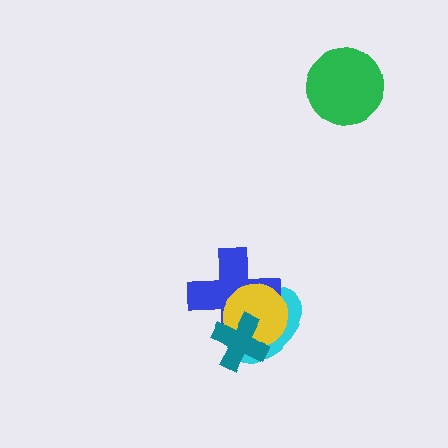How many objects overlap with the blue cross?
3 objects overlap with the blue cross.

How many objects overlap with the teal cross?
3 objects overlap with the teal cross.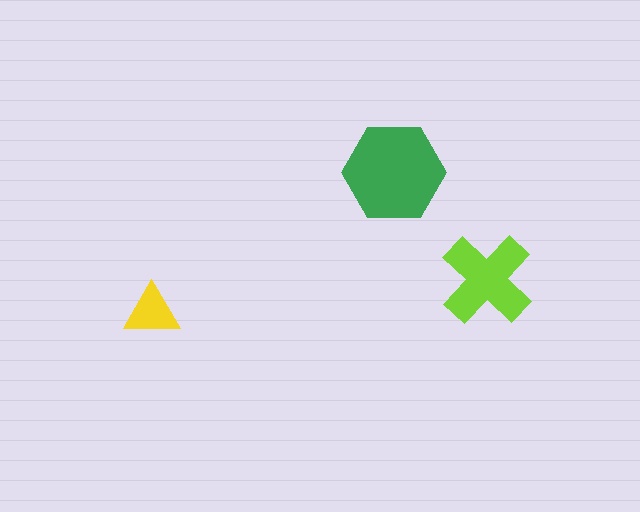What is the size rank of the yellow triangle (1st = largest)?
3rd.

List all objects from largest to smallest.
The green hexagon, the lime cross, the yellow triangle.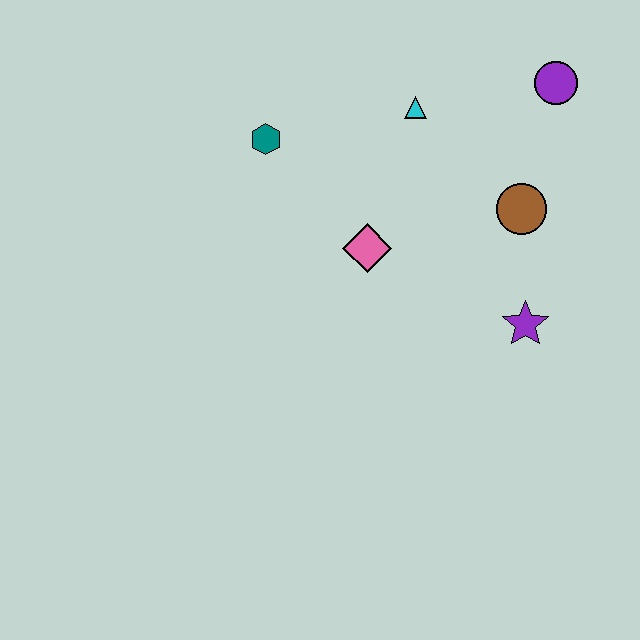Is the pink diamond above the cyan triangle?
No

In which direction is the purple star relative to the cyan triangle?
The purple star is below the cyan triangle.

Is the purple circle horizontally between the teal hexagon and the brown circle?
No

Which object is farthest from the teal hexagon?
The purple star is farthest from the teal hexagon.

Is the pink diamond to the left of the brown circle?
Yes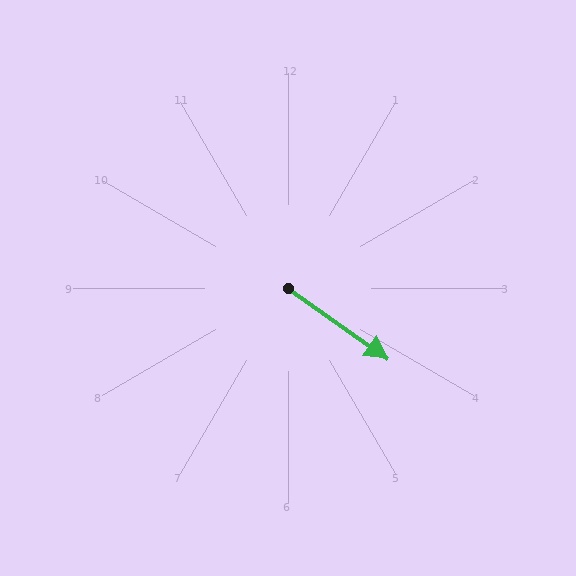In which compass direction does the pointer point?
Southeast.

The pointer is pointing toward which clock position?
Roughly 4 o'clock.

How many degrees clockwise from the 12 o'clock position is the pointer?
Approximately 125 degrees.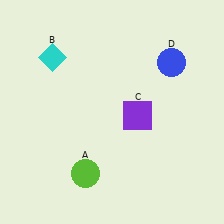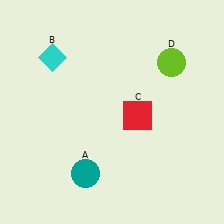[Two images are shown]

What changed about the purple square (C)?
In Image 1, C is purple. In Image 2, it changed to red.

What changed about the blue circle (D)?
In Image 1, D is blue. In Image 2, it changed to lime.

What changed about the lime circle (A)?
In Image 1, A is lime. In Image 2, it changed to teal.